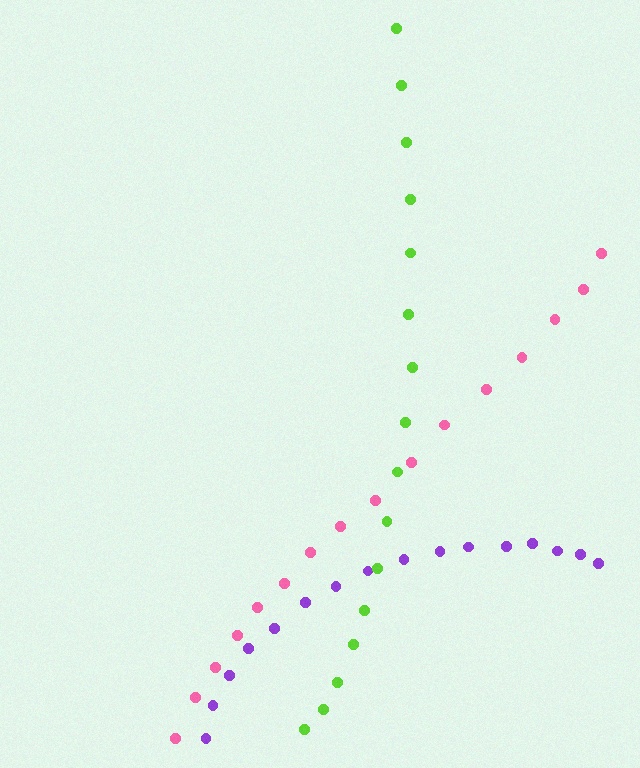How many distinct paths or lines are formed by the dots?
There are 3 distinct paths.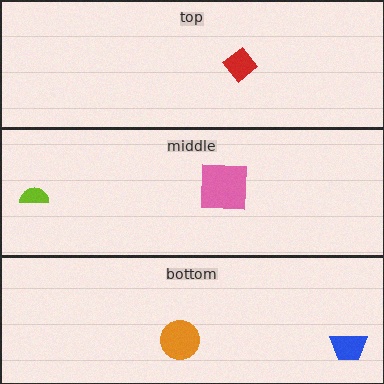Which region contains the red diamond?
The top region.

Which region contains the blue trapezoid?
The bottom region.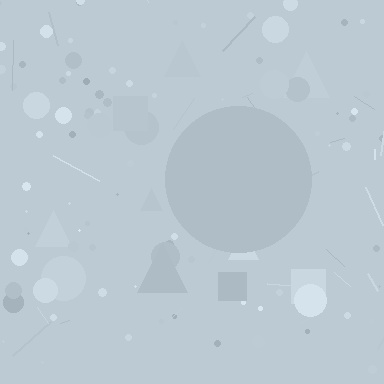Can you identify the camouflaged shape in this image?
The camouflaged shape is a circle.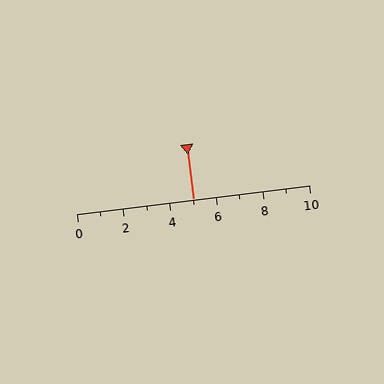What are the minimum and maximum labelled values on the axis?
The axis runs from 0 to 10.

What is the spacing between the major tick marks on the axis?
The major ticks are spaced 2 apart.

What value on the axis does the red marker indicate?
The marker indicates approximately 5.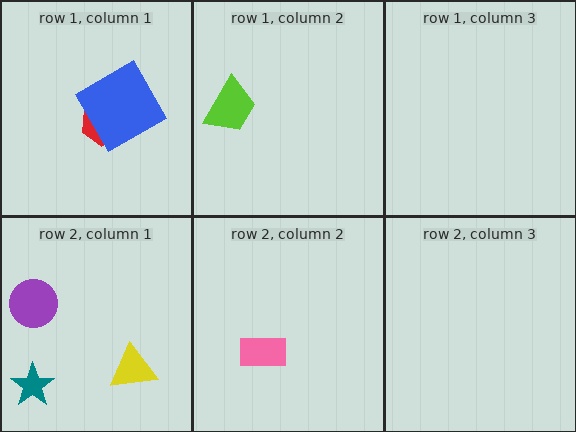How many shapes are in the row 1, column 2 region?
1.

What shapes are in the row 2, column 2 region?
The pink rectangle.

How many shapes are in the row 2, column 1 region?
3.